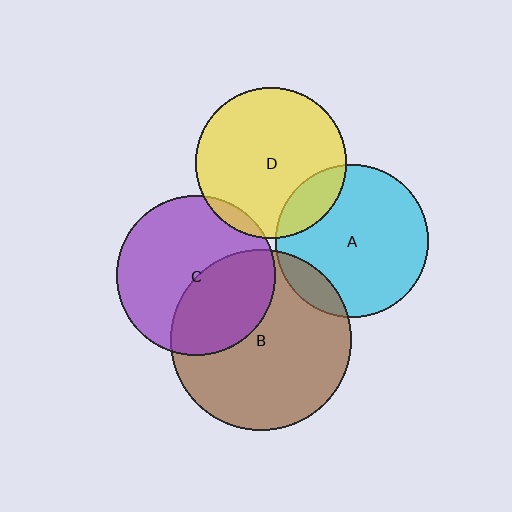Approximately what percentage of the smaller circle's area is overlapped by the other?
Approximately 5%.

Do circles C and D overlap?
Yes.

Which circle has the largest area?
Circle B (brown).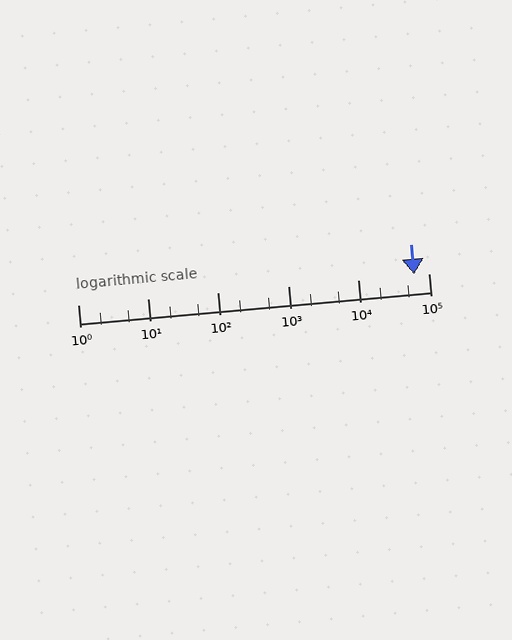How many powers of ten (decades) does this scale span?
The scale spans 5 decades, from 1 to 100000.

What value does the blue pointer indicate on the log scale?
The pointer indicates approximately 63000.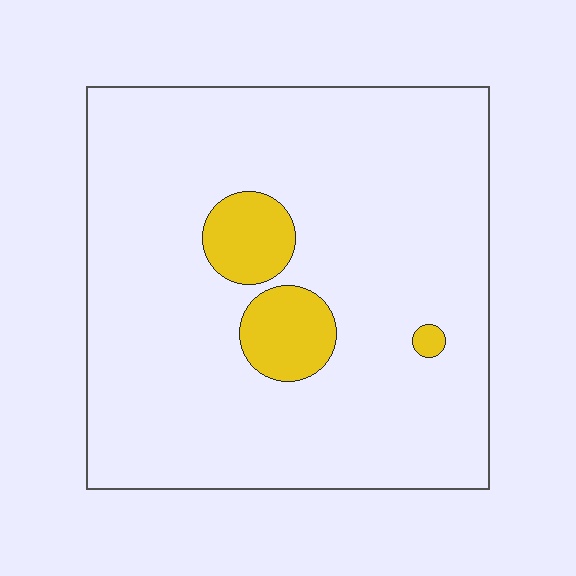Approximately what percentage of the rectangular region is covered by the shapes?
Approximately 10%.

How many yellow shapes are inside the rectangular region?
3.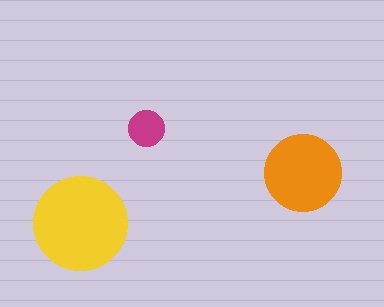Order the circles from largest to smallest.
the yellow one, the orange one, the magenta one.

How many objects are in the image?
There are 3 objects in the image.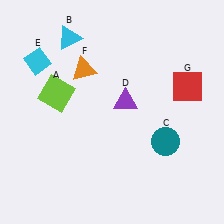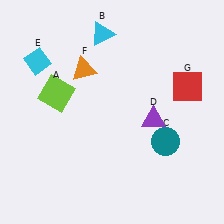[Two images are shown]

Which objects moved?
The objects that moved are: the cyan triangle (B), the purple triangle (D).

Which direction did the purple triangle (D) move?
The purple triangle (D) moved right.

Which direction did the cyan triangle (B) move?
The cyan triangle (B) moved right.